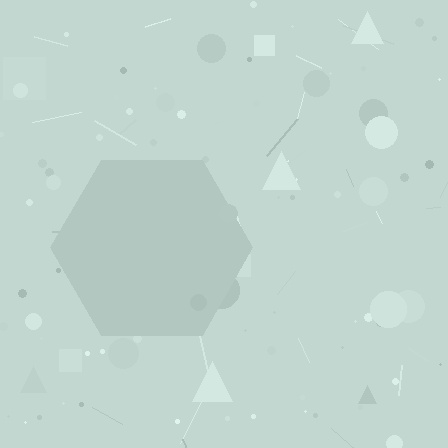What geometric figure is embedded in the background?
A hexagon is embedded in the background.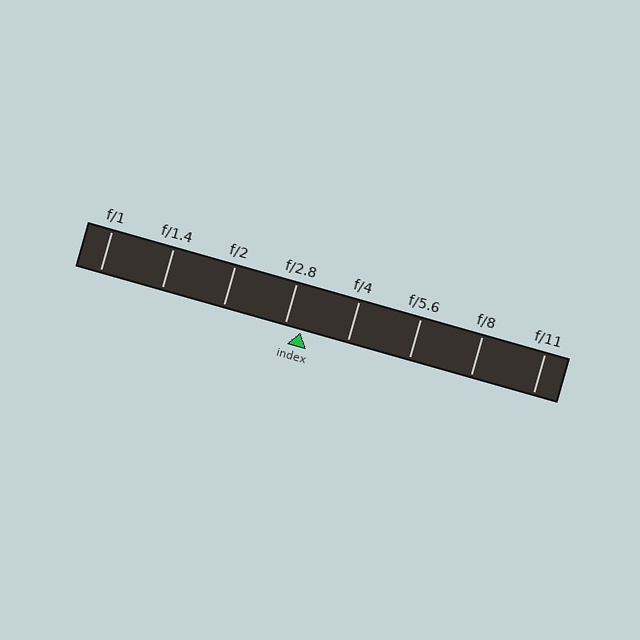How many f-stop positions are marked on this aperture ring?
There are 8 f-stop positions marked.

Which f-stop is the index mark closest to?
The index mark is closest to f/2.8.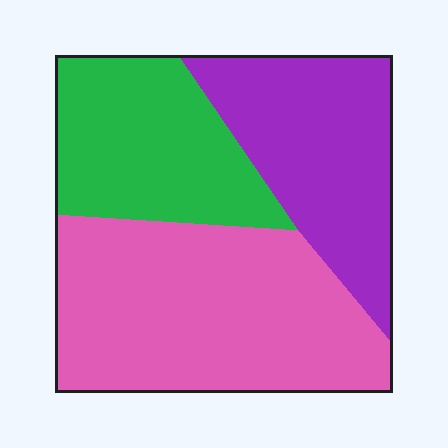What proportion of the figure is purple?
Purple takes up about one quarter (1/4) of the figure.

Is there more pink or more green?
Pink.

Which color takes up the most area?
Pink, at roughly 45%.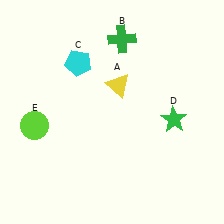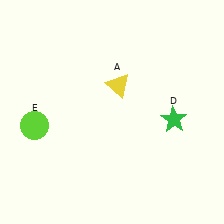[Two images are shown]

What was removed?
The green cross (B), the cyan pentagon (C) were removed in Image 2.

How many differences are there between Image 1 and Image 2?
There are 2 differences between the two images.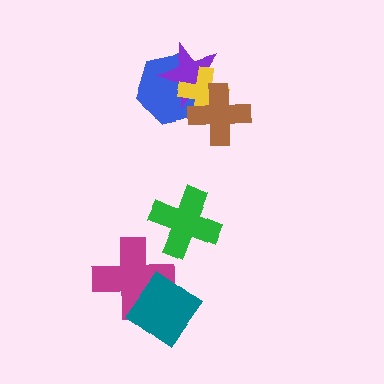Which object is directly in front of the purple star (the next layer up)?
The yellow cross is directly in front of the purple star.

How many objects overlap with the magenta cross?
1 object overlaps with the magenta cross.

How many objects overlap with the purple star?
3 objects overlap with the purple star.